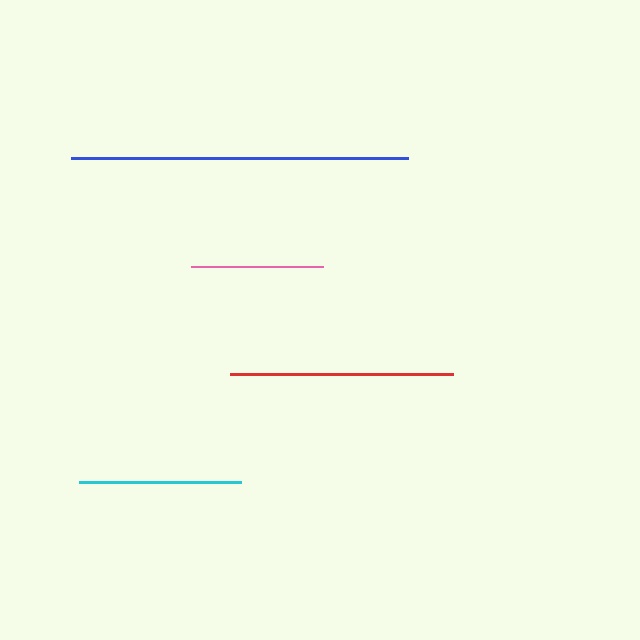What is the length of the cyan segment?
The cyan segment is approximately 163 pixels long.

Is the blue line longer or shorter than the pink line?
The blue line is longer than the pink line.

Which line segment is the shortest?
The pink line is the shortest at approximately 132 pixels.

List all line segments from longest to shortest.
From longest to shortest: blue, red, cyan, pink.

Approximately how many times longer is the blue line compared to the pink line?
The blue line is approximately 2.5 times the length of the pink line.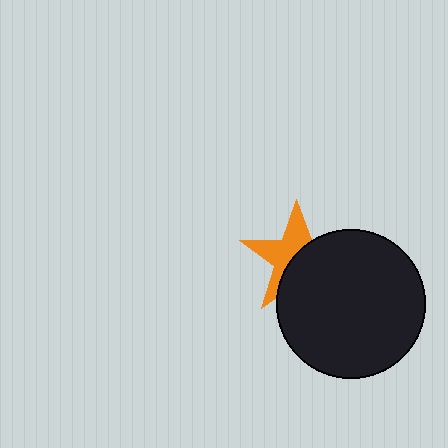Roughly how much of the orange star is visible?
About half of it is visible (roughly 48%).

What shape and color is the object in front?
The object in front is a black circle.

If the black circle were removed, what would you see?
You would see the complete orange star.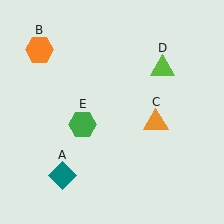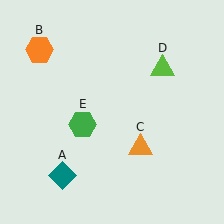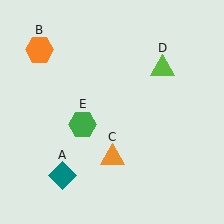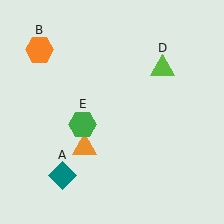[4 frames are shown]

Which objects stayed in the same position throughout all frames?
Teal diamond (object A) and orange hexagon (object B) and lime triangle (object D) and green hexagon (object E) remained stationary.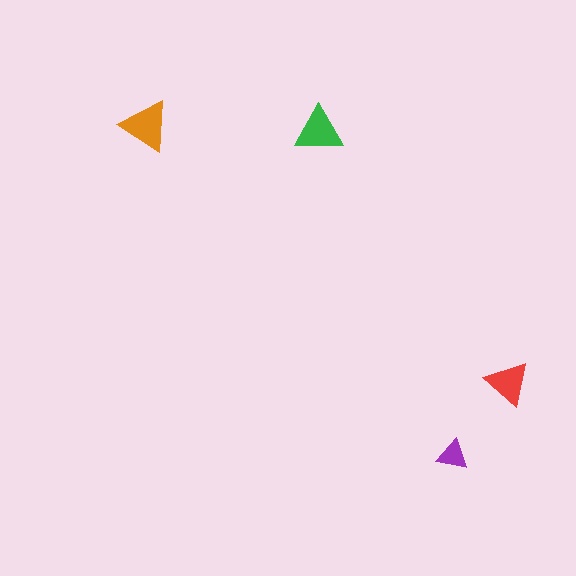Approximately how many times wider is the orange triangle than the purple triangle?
About 1.5 times wider.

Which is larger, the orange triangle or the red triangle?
The orange one.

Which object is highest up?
The orange triangle is topmost.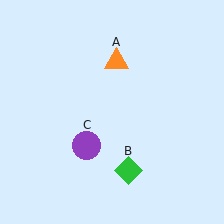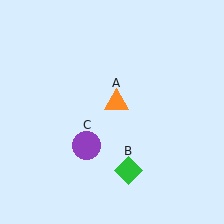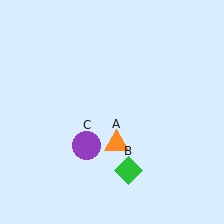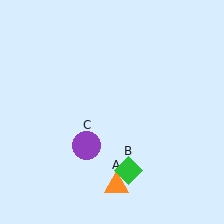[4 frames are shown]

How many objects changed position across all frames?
1 object changed position: orange triangle (object A).